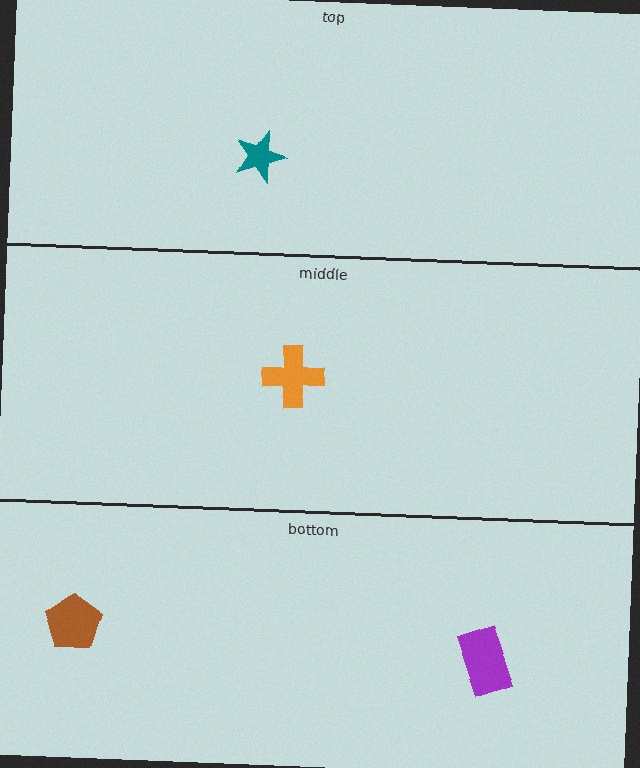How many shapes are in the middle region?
1.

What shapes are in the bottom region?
The brown pentagon, the purple rectangle.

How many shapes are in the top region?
1.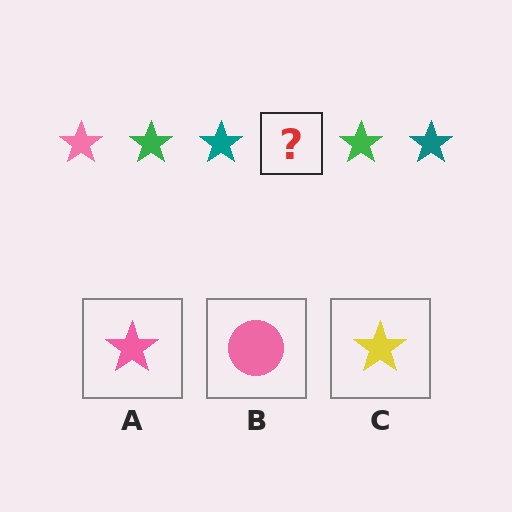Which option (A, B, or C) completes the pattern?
A.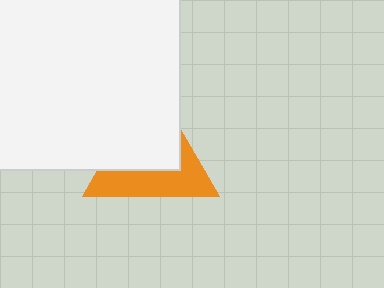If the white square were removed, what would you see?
You would see the complete orange triangle.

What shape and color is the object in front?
The object in front is a white square.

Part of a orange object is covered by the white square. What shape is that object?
It is a triangle.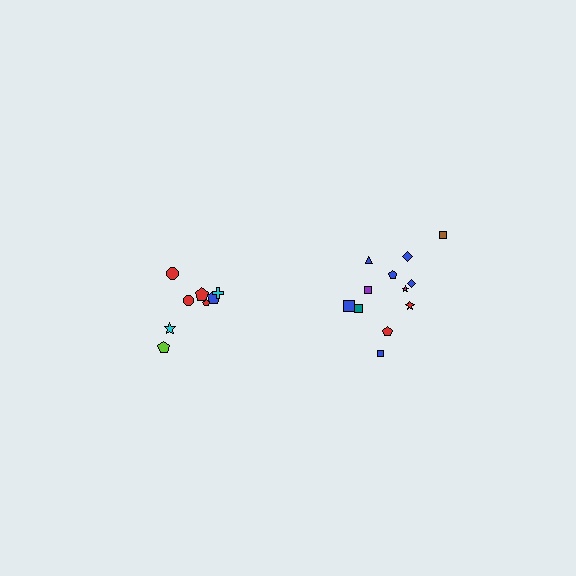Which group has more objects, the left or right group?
The right group.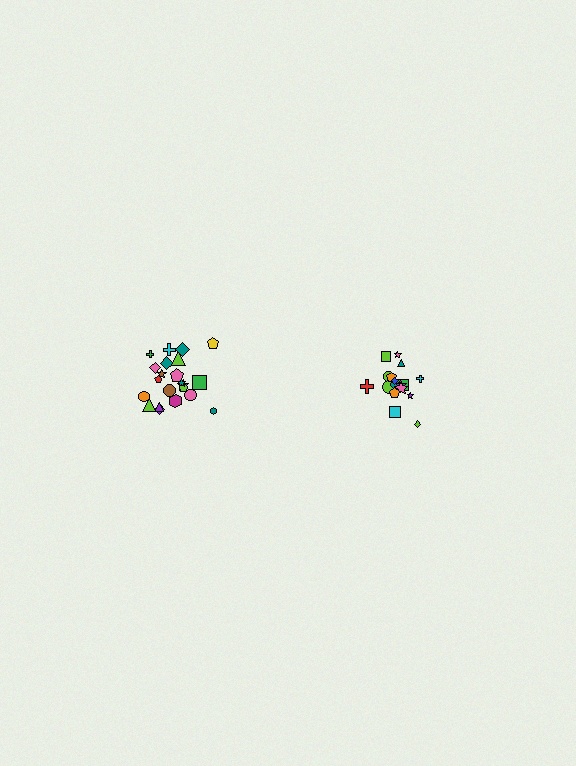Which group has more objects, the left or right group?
The left group.